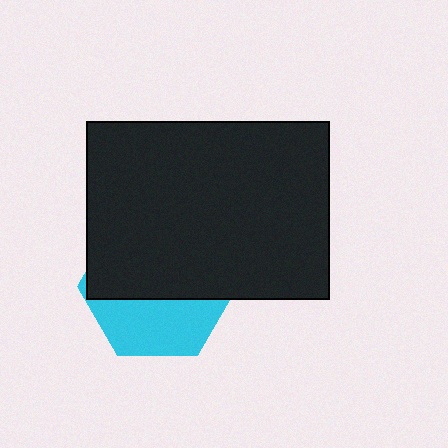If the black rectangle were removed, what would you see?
You would see the complete cyan hexagon.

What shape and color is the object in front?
The object in front is a black rectangle.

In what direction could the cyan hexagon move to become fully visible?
The cyan hexagon could move down. That would shift it out from behind the black rectangle entirely.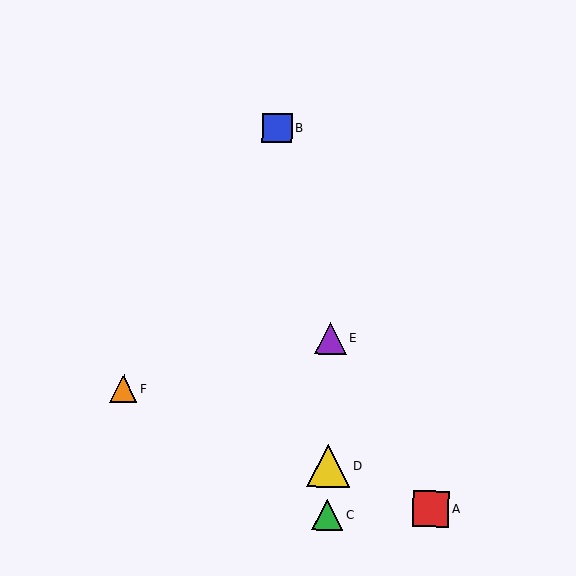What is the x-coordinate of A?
Object A is at x≈431.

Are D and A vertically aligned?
No, D is at x≈328 and A is at x≈431.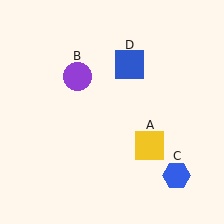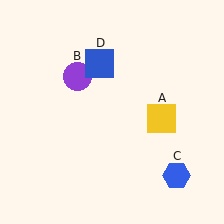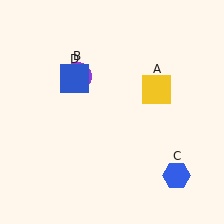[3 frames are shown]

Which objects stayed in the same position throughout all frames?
Purple circle (object B) and blue hexagon (object C) remained stationary.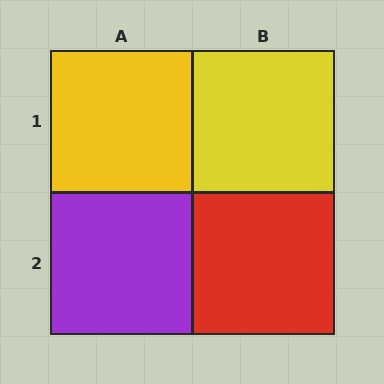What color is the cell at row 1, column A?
Yellow.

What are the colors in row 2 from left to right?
Purple, red.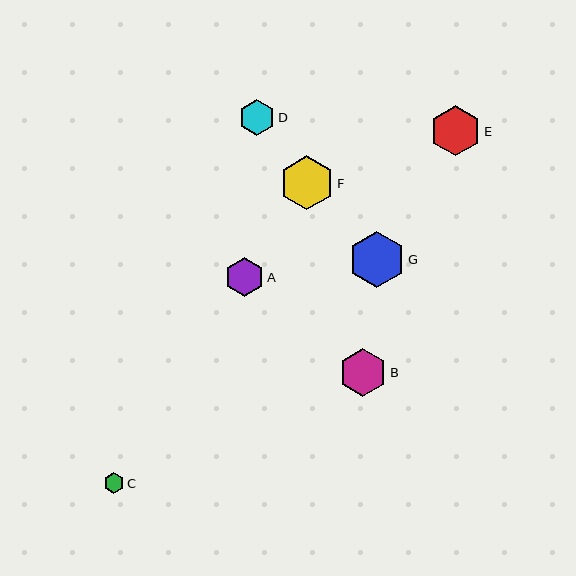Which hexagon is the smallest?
Hexagon C is the smallest with a size of approximately 21 pixels.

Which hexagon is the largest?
Hexagon G is the largest with a size of approximately 56 pixels.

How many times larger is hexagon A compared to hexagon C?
Hexagon A is approximately 1.9 times the size of hexagon C.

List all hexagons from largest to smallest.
From largest to smallest: G, F, E, B, A, D, C.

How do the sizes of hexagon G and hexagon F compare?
Hexagon G and hexagon F are approximately the same size.